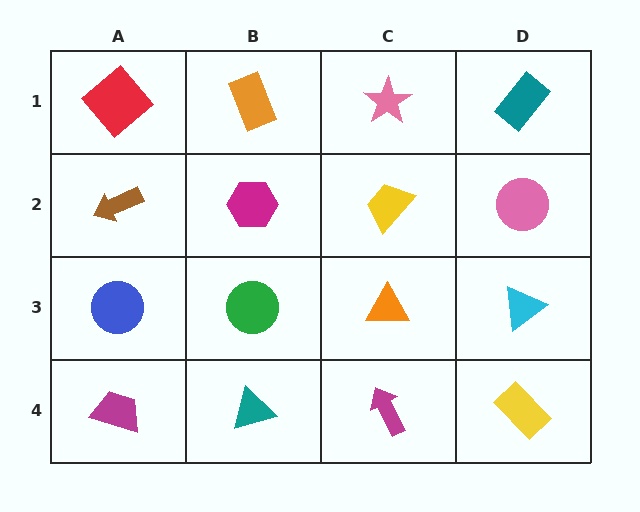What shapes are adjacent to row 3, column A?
A brown arrow (row 2, column A), a magenta trapezoid (row 4, column A), a green circle (row 3, column B).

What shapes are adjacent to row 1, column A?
A brown arrow (row 2, column A), an orange rectangle (row 1, column B).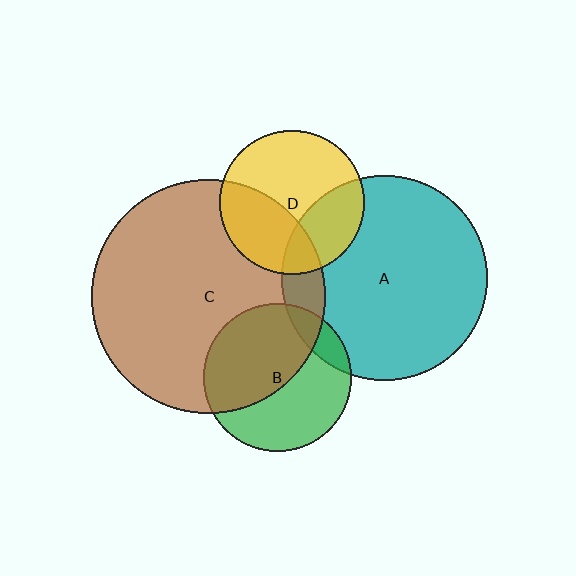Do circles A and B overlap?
Yes.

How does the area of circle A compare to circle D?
Approximately 2.0 times.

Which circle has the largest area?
Circle C (brown).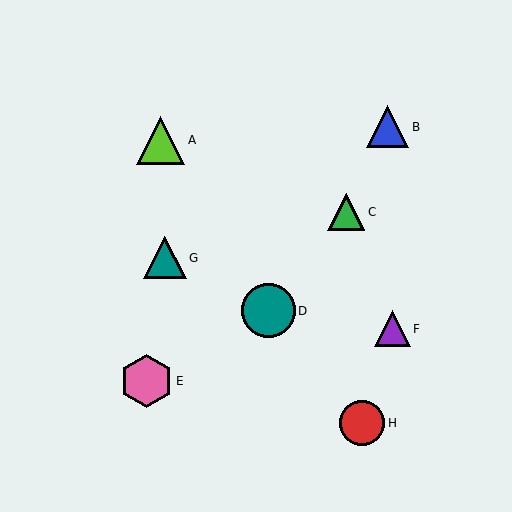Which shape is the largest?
The teal circle (labeled D) is the largest.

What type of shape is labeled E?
Shape E is a pink hexagon.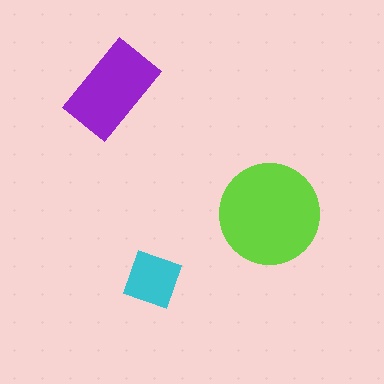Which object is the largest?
The lime circle.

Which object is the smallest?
The cyan diamond.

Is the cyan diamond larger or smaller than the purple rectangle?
Smaller.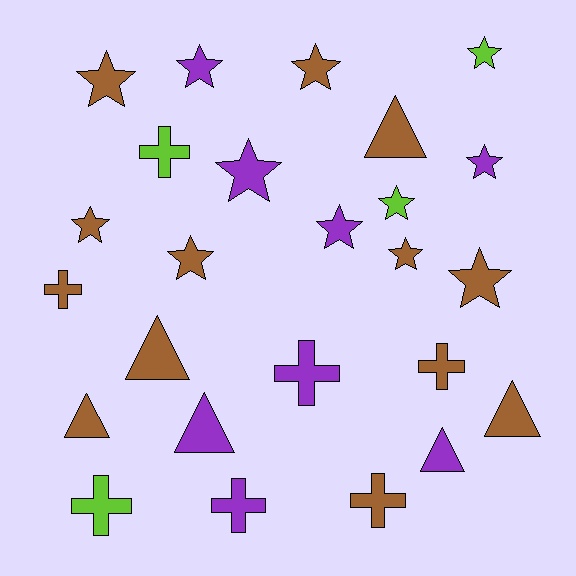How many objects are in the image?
There are 25 objects.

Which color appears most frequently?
Brown, with 13 objects.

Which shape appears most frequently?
Star, with 12 objects.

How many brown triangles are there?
There are 4 brown triangles.